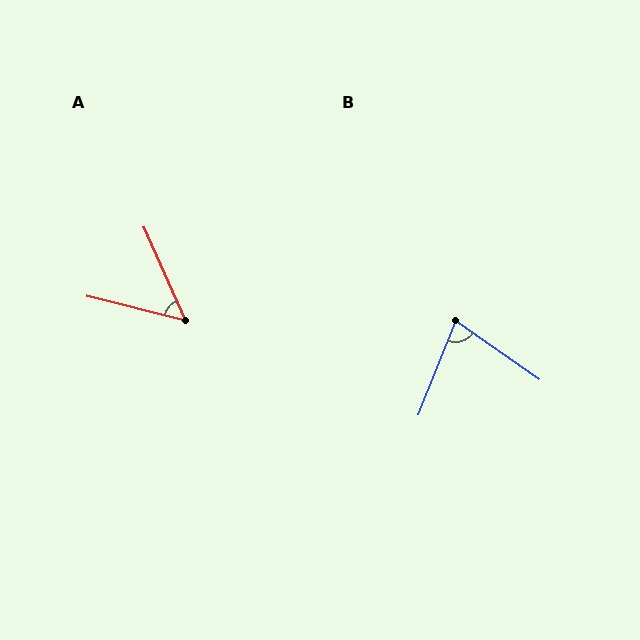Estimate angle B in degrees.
Approximately 77 degrees.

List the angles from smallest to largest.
A (52°), B (77°).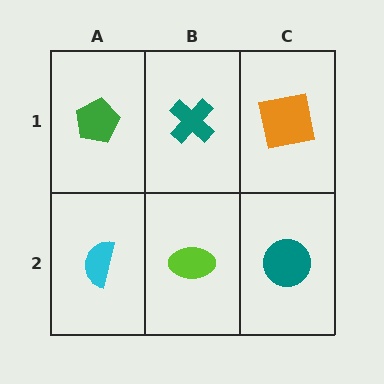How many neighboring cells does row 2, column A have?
2.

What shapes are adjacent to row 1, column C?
A teal circle (row 2, column C), a teal cross (row 1, column B).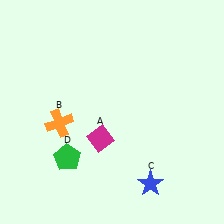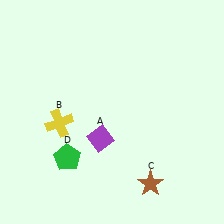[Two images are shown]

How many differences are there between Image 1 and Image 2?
There are 3 differences between the two images.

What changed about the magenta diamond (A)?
In Image 1, A is magenta. In Image 2, it changed to purple.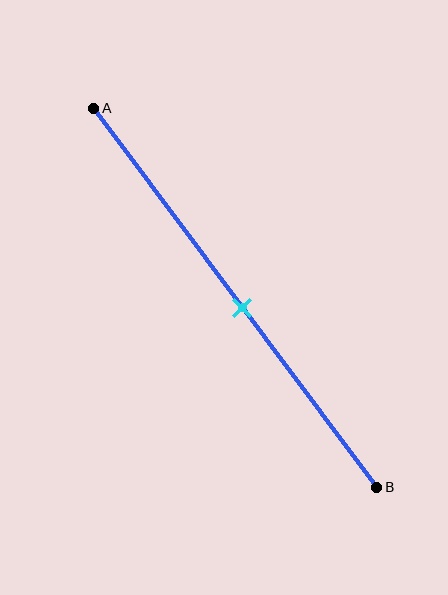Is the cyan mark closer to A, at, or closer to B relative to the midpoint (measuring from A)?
The cyan mark is approximately at the midpoint of segment AB.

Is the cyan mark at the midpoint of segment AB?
Yes, the mark is approximately at the midpoint.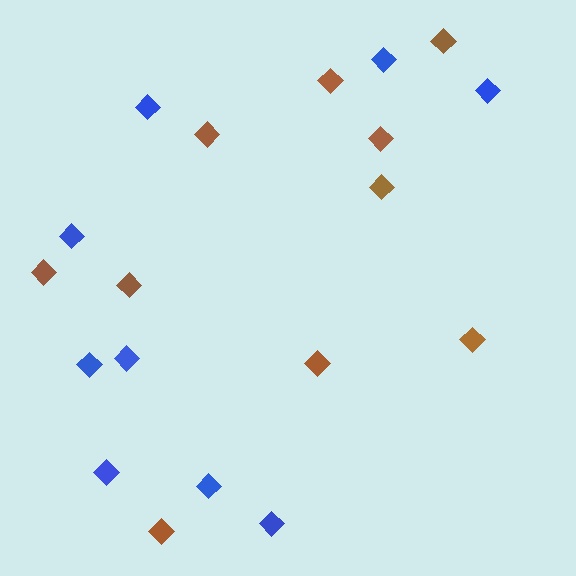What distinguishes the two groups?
There are 2 groups: one group of blue diamonds (9) and one group of brown diamonds (10).